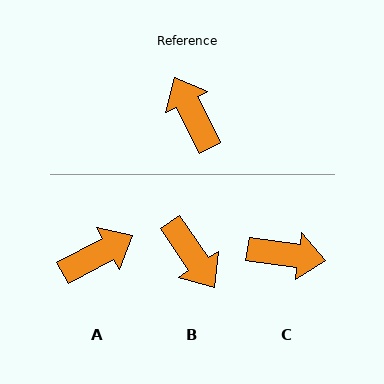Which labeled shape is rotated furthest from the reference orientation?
B, about 172 degrees away.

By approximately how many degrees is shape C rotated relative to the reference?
Approximately 125 degrees clockwise.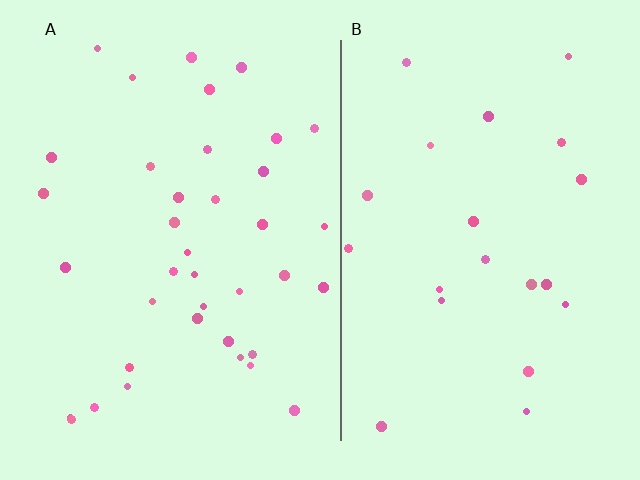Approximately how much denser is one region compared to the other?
Approximately 1.8× — region A over region B.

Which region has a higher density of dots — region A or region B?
A (the left).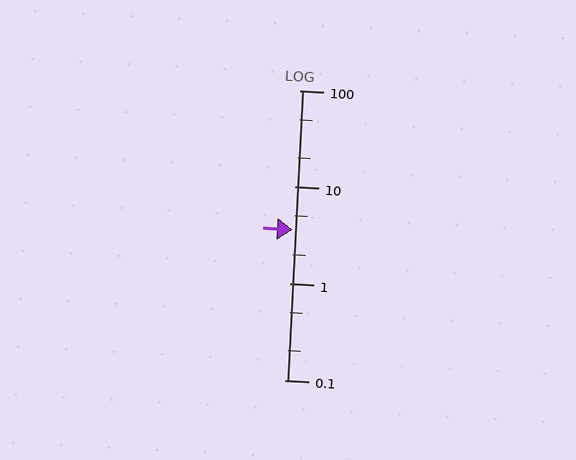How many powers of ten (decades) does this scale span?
The scale spans 3 decades, from 0.1 to 100.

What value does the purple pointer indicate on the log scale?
The pointer indicates approximately 3.6.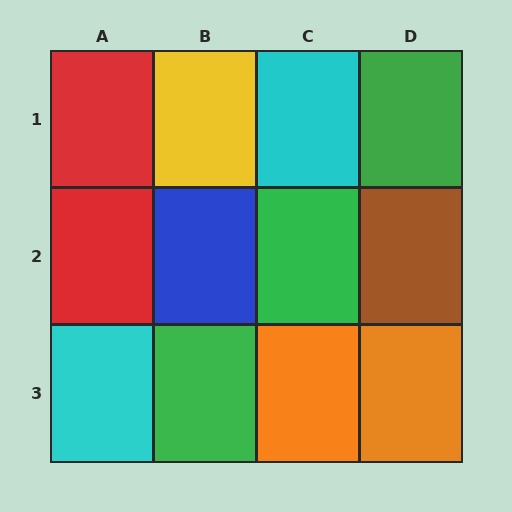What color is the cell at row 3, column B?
Green.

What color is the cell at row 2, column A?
Red.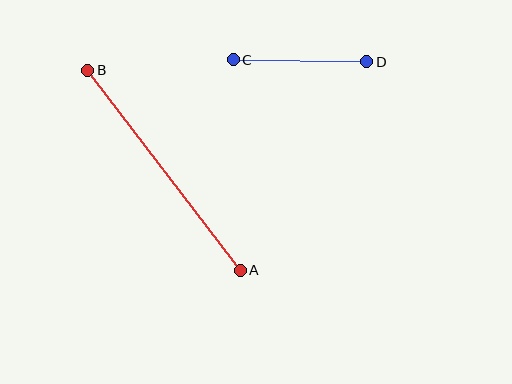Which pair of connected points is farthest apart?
Points A and B are farthest apart.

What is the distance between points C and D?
The distance is approximately 134 pixels.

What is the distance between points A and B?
The distance is approximately 252 pixels.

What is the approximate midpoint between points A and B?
The midpoint is at approximately (164, 170) pixels.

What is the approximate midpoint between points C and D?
The midpoint is at approximately (300, 61) pixels.